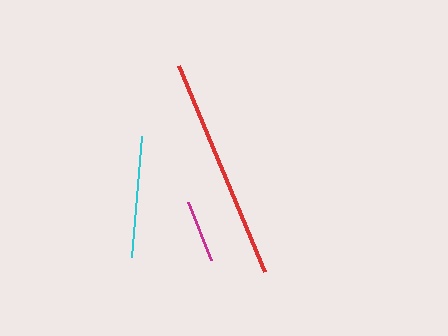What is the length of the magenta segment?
The magenta segment is approximately 63 pixels long.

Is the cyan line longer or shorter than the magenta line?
The cyan line is longer than the magenta line.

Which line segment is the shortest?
The magenta line is the shortest at approximately 63 pixels.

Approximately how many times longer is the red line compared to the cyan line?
The red line is approximately 1.8 times the length of the cyan line.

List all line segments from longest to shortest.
From longest to shortest: red, cyan, magenta.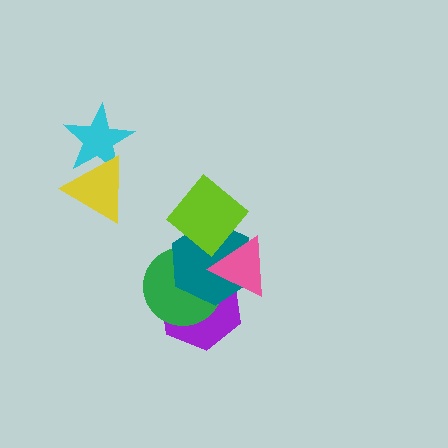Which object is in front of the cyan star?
The yellow triangle is in front of the cyan star.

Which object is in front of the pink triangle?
The lime diamond is in front of the pink triangle.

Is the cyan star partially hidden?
Yes, it is partially covered by another shape.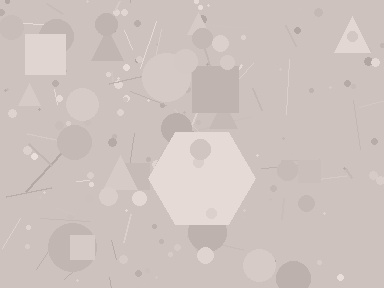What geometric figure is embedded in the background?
A hexagon is embedded in the background.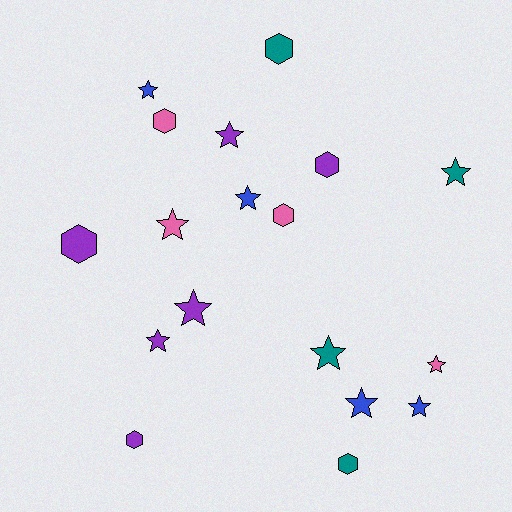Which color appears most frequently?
Purple, with 6 objects.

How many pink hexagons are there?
There are 2 pink hexagons.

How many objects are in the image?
There are 18 objects.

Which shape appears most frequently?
Star, with 11 objects.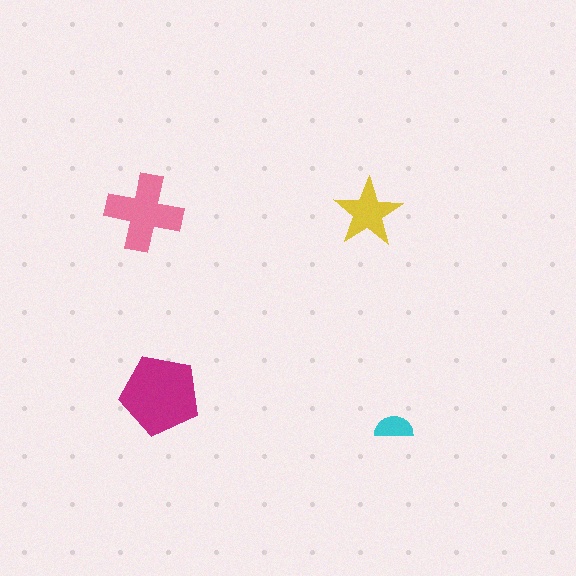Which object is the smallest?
The cyan semicircle.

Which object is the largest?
The magenta pentagon.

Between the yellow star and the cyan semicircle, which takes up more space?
The yellow star.